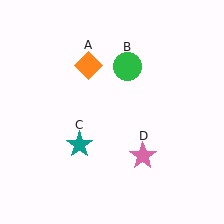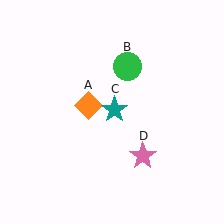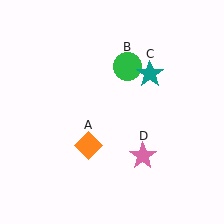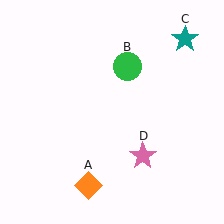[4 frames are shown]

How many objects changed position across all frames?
2 objects changed position: orange diamond (object A), teal star (object C).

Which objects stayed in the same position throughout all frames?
Green circle (object B) and pink star (object D) remained stationary.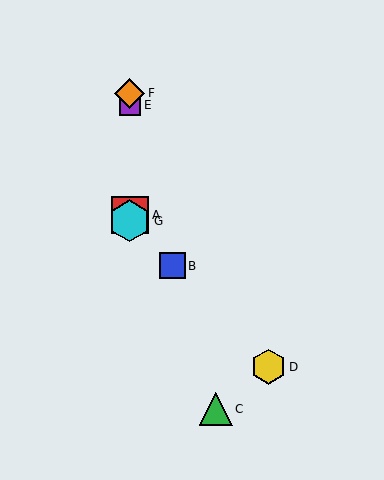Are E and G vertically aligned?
Yes, both are at x≈130.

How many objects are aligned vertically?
4 objects (A, E, F, G) are aligned vertically.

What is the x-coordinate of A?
Object A is at x≈130.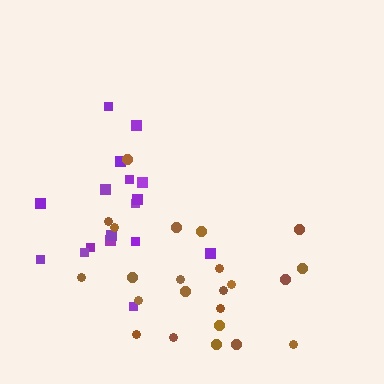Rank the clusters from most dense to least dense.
brown, purple.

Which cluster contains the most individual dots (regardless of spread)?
Brown (23).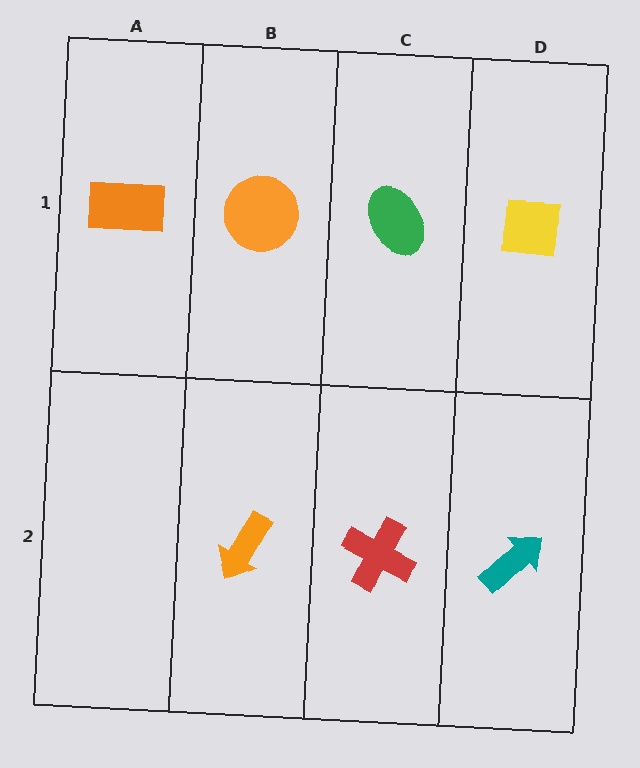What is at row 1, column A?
An orange rectangle.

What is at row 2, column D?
A teal arrow.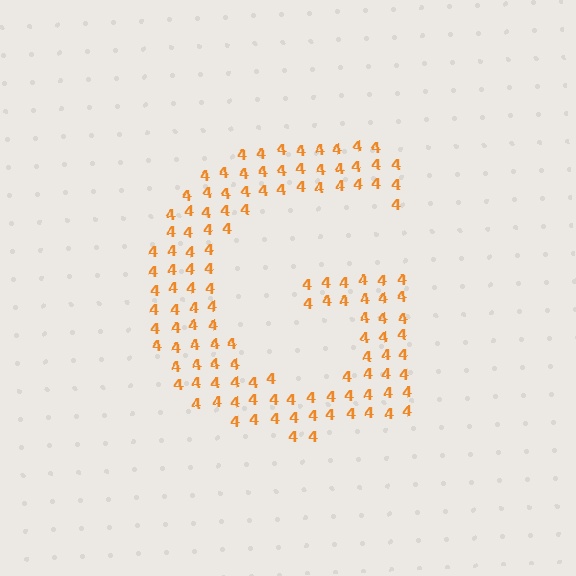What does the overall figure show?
The overall figure shows the letter G.